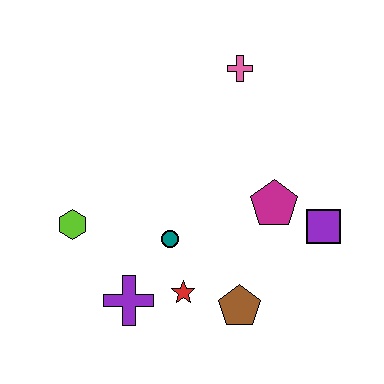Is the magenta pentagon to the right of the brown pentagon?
Yes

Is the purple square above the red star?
Yes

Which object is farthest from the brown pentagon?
The pink cross is farthest from the brown pentagon.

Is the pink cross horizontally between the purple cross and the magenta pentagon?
Yes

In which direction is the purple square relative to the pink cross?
The purple square is below the pink cross.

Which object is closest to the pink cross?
The magenta pentagon is closest to the pink cross.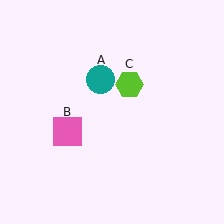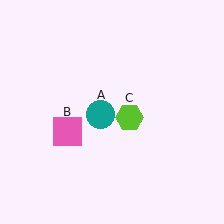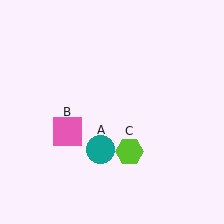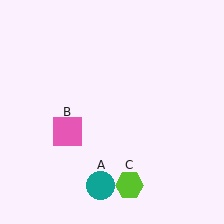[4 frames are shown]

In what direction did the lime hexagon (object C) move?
The lime hexagon (object C) moved down.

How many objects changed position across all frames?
2 objects changed position: teal circle (object A), lime hexagon (object C).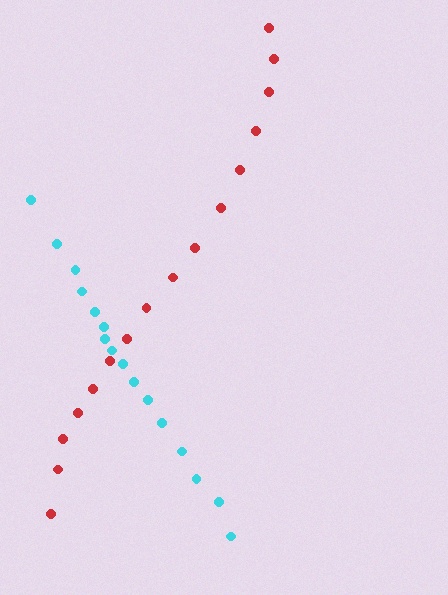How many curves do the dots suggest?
There are 2 distinct paths.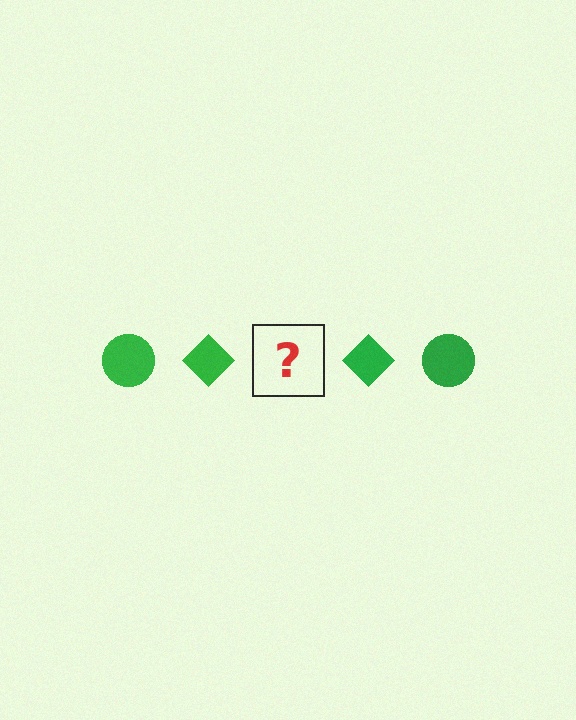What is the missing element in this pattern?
The missing element is a green circle.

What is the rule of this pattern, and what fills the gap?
The rule is that the pattern cycles through circle, diamond shapes in green. The gap should be filled with a green circle.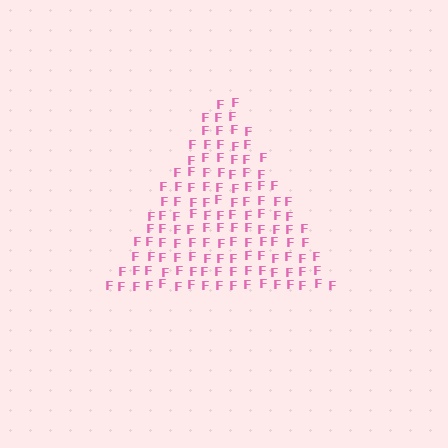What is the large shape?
The large shape is a triangle.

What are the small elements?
The small elements are letter F's.